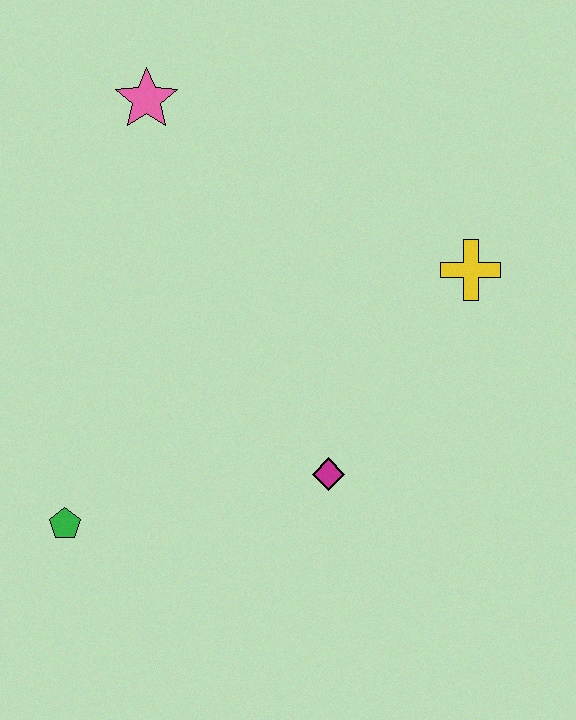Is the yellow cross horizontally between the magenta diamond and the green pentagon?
No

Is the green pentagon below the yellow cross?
Yes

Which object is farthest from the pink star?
The green pentagon is farthest from the pink star.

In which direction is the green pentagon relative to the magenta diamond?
The green pentagon is to the left of the magenta diamond.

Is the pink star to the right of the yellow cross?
No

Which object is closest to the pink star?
The yellow cross is closest to the pink star.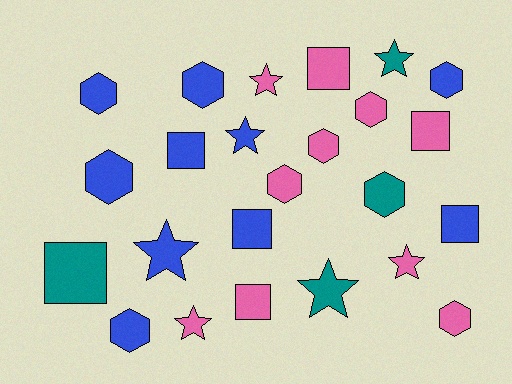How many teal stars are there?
There are 2 teal stars.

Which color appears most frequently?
Pink, with 10 objects.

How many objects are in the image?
There are 24 objects.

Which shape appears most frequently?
Hexagon, with 10 objects.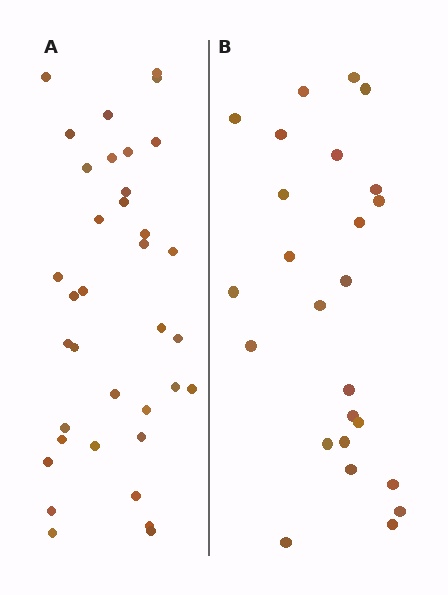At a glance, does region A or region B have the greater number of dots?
Region A (the left region) has more dots.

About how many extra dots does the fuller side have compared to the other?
Region A has roughly 12 or so more dots than region B.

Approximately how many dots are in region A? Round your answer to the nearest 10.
About 40 dots. (The exact count is 36, which rounds to 40.)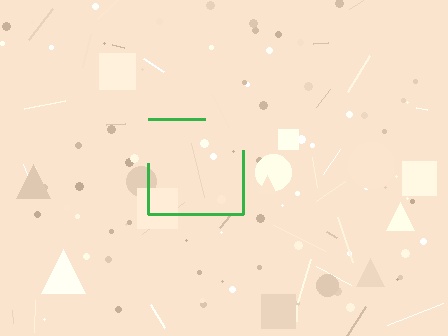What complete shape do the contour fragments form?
The contour fragments form a square.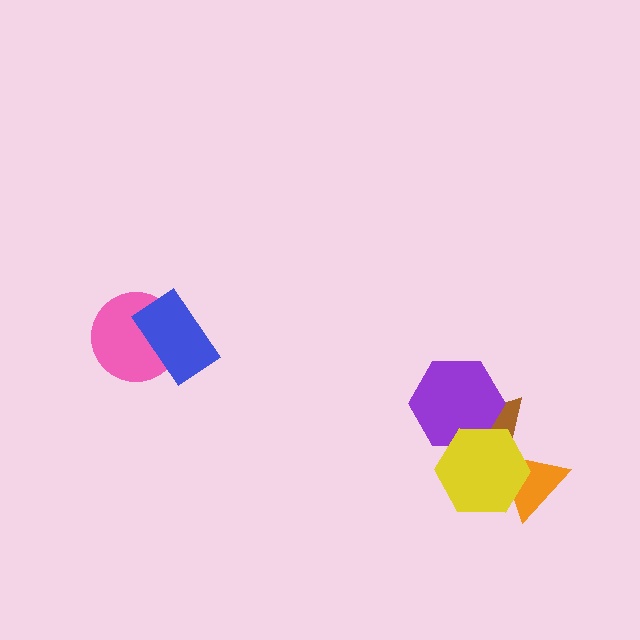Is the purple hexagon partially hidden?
Yes, it is partially covered by another shape.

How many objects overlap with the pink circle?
1 object overlaps with the pink circle.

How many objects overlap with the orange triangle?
2 objects overlap with the orange triangle.